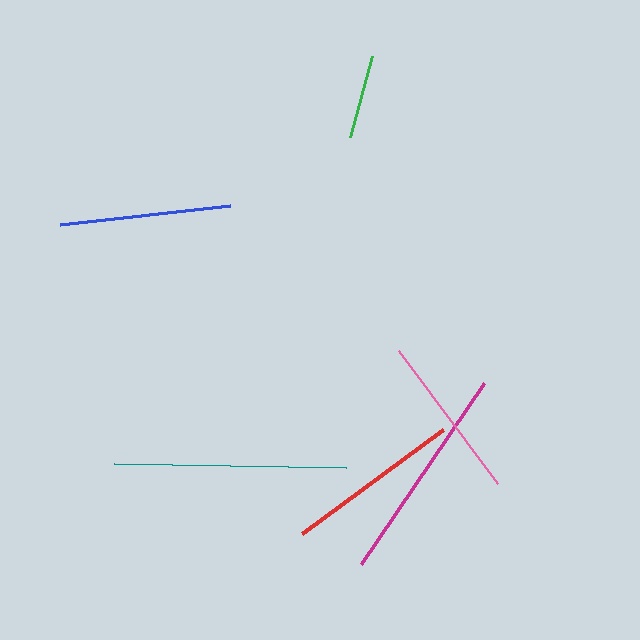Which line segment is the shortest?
The green line is the shortest at approximately 84 pixels.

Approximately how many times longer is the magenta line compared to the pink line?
The magenta line is approximately 1.3 times the length of the pink line.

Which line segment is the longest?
The teal line is the longest at approximately 232 pixels.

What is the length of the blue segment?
The blue segment is approximately 171 pixels long.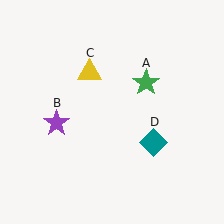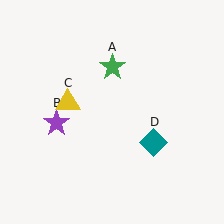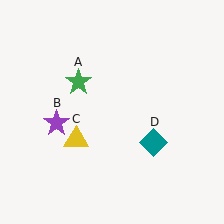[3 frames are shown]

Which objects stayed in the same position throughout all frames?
Purple star (object B) and teal diamond (object D) remained stationary.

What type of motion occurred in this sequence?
The green star (object A), yellow triangle (object C) rotated counterclockwise around the center of the scene.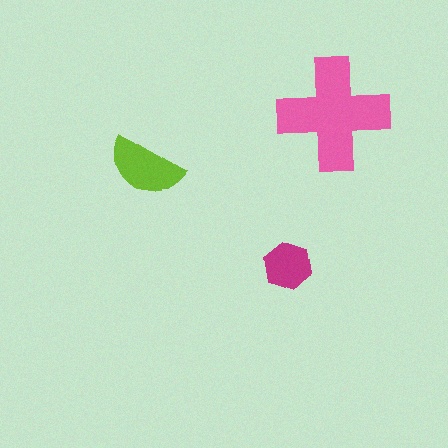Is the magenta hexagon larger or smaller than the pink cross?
Smaller.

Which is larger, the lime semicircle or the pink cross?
The pink cross.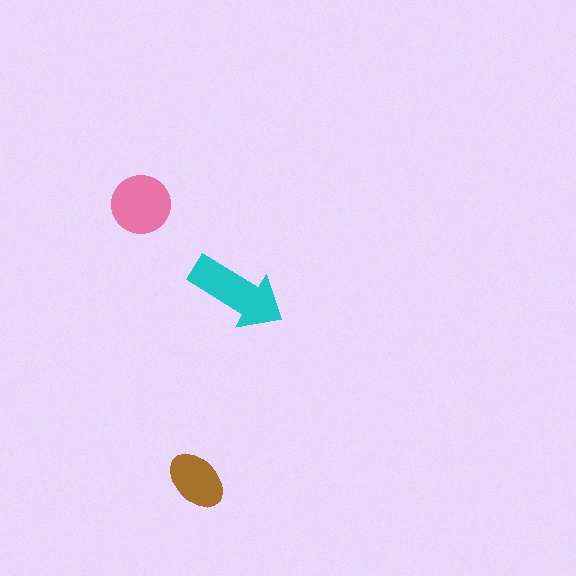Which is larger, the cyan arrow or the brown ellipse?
The cyan arrow.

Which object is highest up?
The pink circle is topmost.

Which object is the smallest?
The brown ellipse.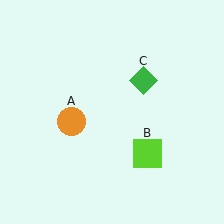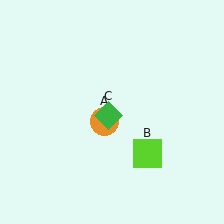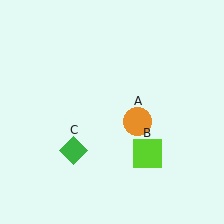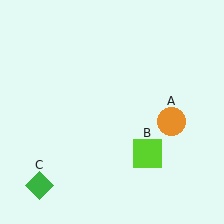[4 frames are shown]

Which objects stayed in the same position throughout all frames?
Lime square (object B) remained stationary.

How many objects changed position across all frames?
2 objects changed position: orange circle (object A), green diamond (object C).